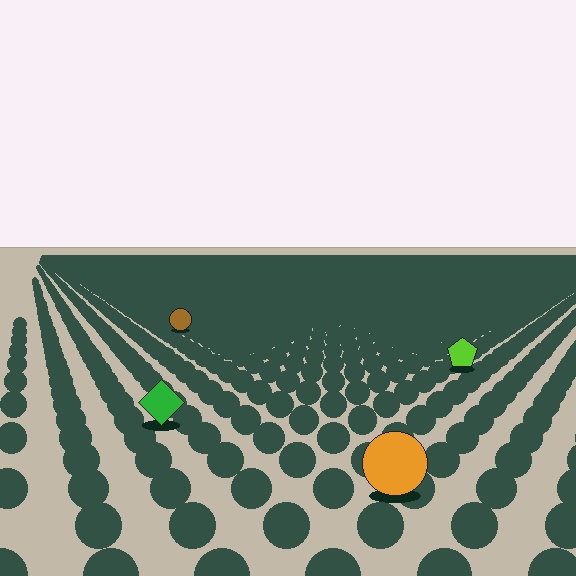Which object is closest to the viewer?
The orange circle is closest. The texture marks near it are larger and more spread out.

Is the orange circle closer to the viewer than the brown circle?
Yes. The orange circle is closer — you can tell from the texture gradient: the ground texture is coarser near it.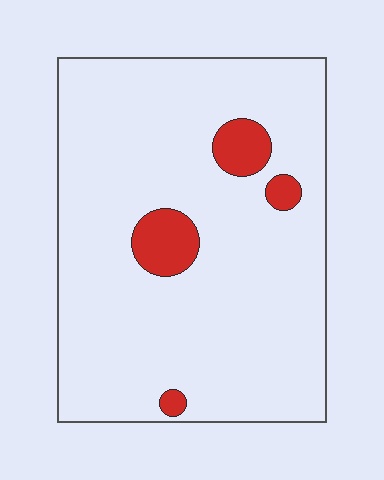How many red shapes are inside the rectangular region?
4.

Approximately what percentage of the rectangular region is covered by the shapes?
Approximately 10%.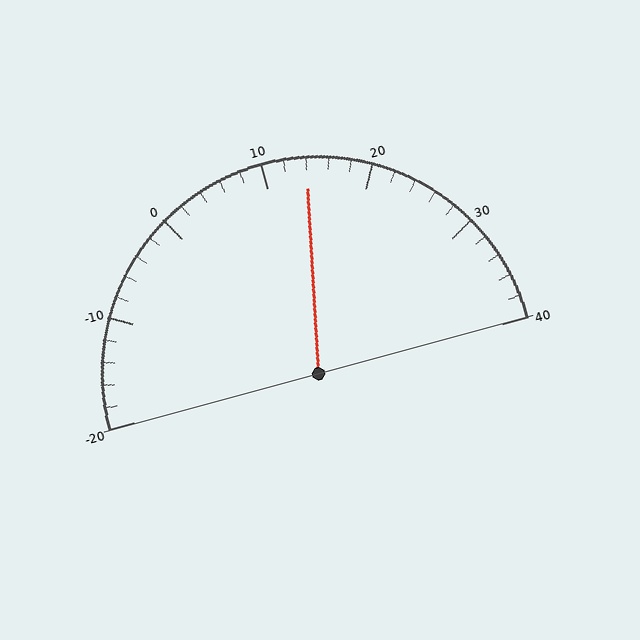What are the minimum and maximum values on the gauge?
The gauge ranges from -20 to 40.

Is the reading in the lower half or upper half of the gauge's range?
The reading is in the upper half of the range (-20 to 40).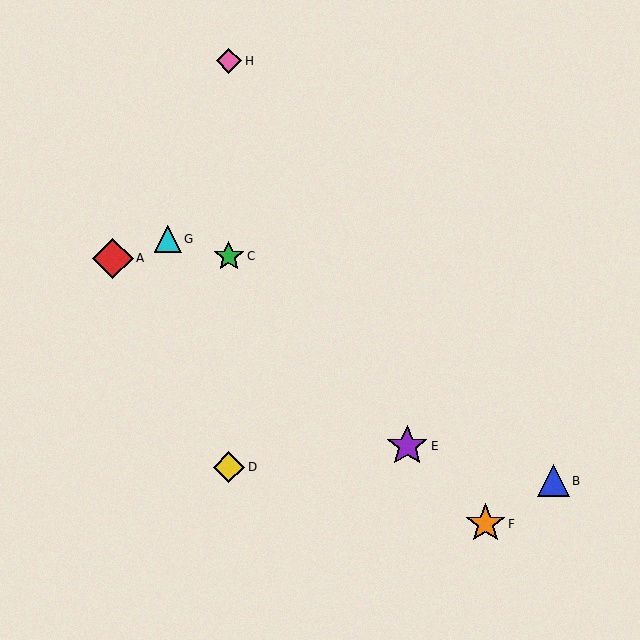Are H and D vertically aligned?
Yes, both are at x≈229.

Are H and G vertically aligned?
No, H is at x≈229 and G is at x≈168.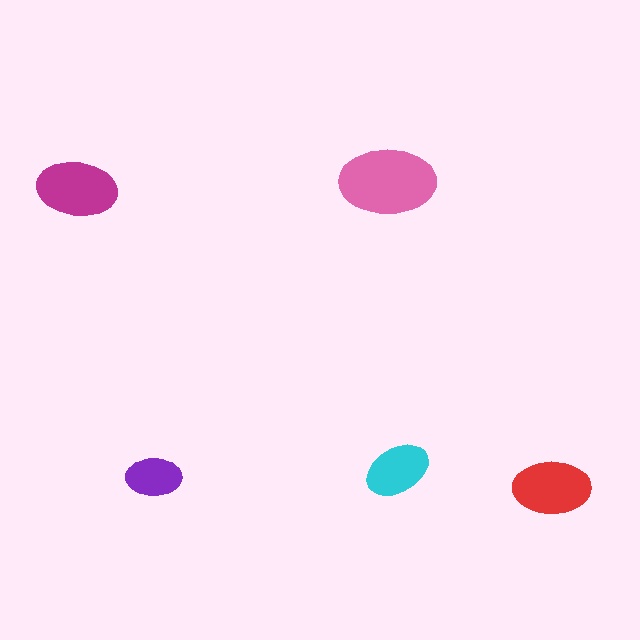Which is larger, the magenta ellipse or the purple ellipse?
The magenta one.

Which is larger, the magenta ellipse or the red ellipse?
The magenta one.